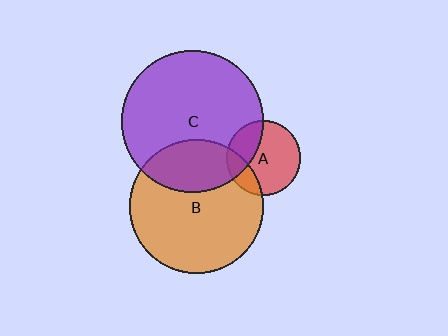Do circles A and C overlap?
Yes.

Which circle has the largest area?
Circle C (purple).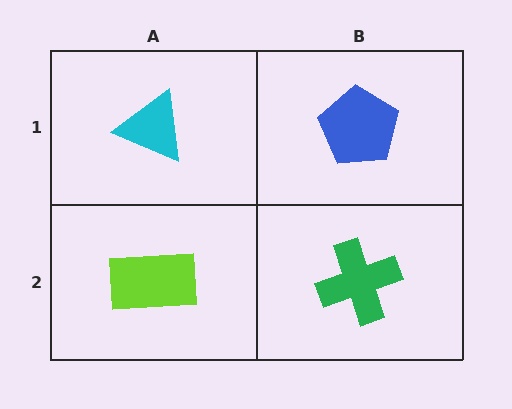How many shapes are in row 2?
2 shapes.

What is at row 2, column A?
A lime rectangle.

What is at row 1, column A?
A cyan triangle.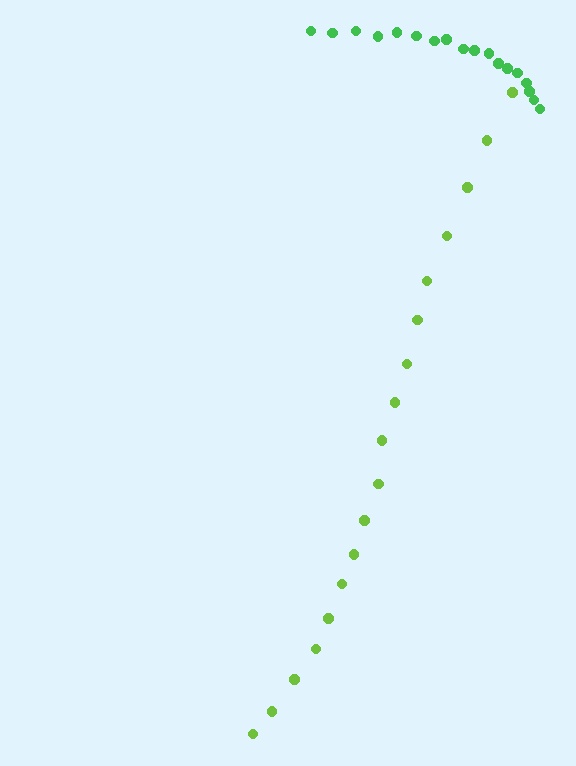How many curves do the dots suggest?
There are 2 distinct paths.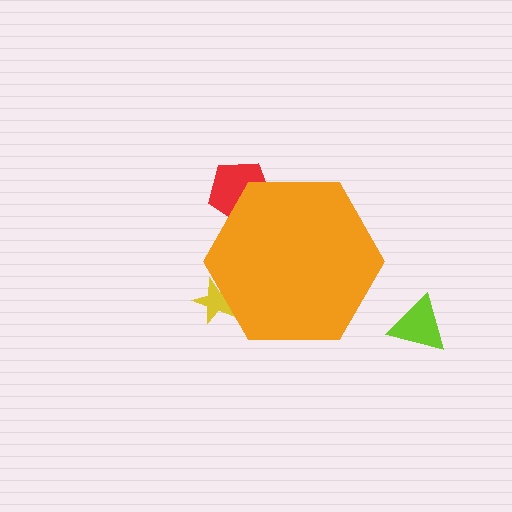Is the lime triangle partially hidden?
No, the lime triangle is fully visible.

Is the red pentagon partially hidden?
Yes, the red pentagon is partially hidden behind the orange hexagon.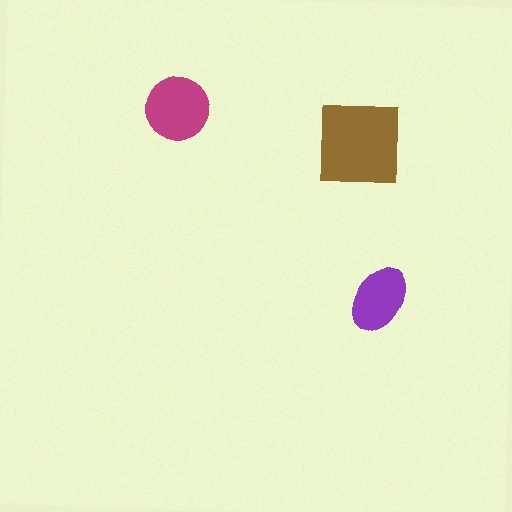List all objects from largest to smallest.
The brown square, the magenta circle, the purple ellipse.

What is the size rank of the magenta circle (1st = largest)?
2nd.